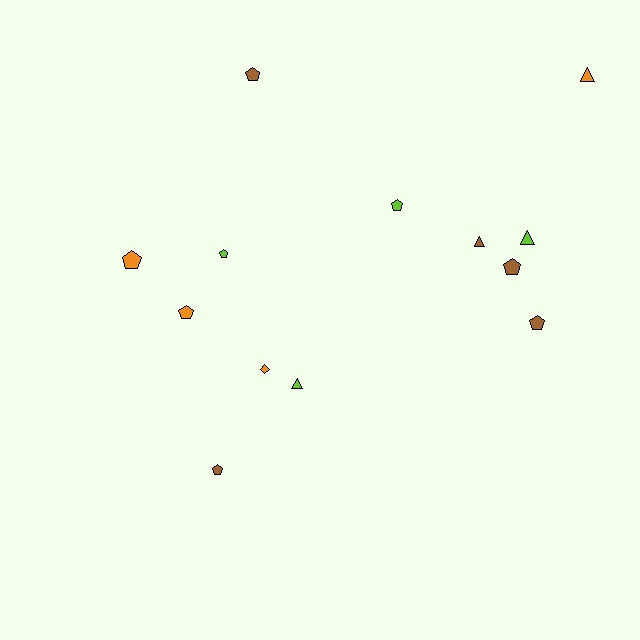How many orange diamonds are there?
There is 1 orange diamond.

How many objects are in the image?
There are 13 objects.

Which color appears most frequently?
Brown, with 5 objects.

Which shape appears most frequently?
Pentagon, with 8 objects.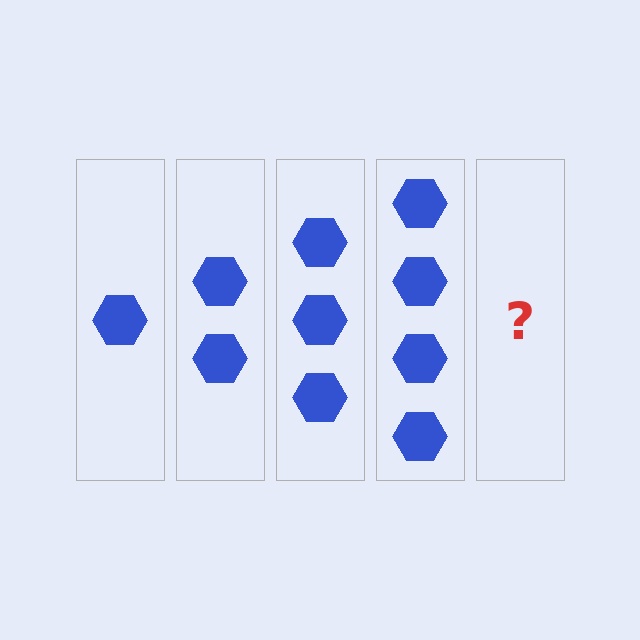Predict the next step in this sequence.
The next step is 5 hexagons.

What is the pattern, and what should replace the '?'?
The pattern is that each step adds one more hexagon. The '?' should be 5 hexagons.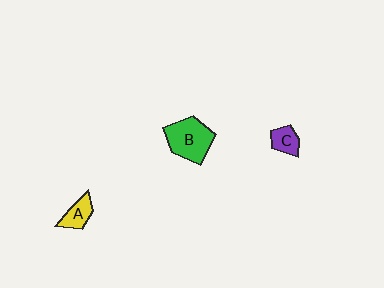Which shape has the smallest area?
Shape C (purple).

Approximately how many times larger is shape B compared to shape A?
Approximately 2.1 times.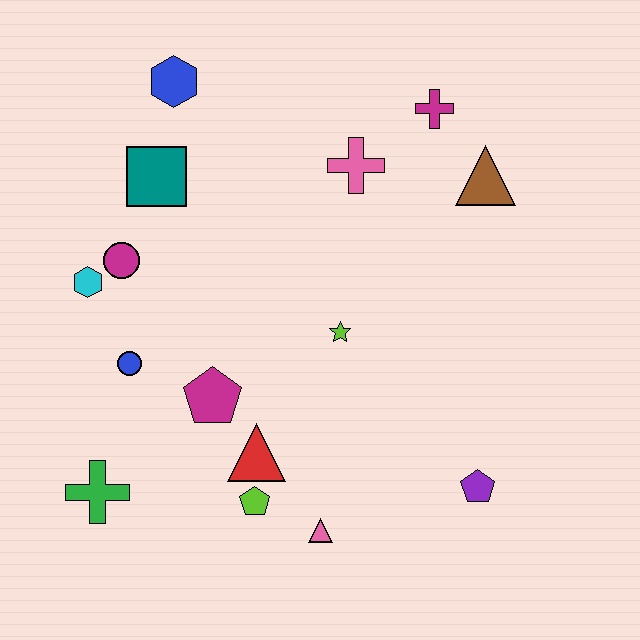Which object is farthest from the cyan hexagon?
The purple pentagon is farthest from the cyan hexagon.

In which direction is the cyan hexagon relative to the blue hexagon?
The cyan hexagon is below the blue hexagon.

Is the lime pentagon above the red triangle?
No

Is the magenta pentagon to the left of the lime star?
Yes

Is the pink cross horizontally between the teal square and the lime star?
No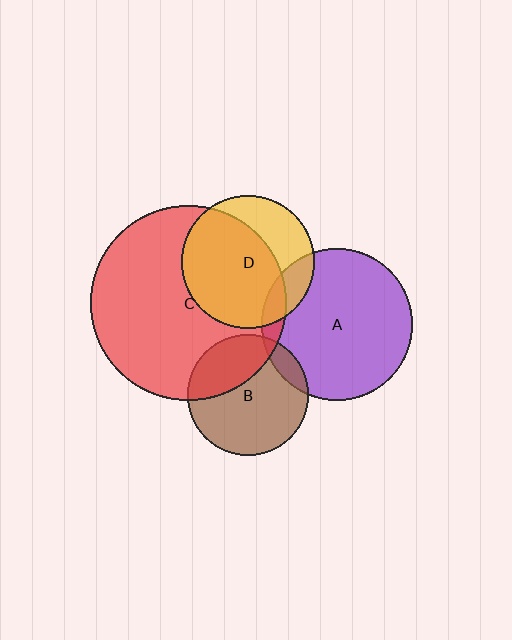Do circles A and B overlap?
Yes.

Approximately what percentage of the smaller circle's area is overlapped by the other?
Approximately 10%.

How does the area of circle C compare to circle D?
Approximately 2.1 times.